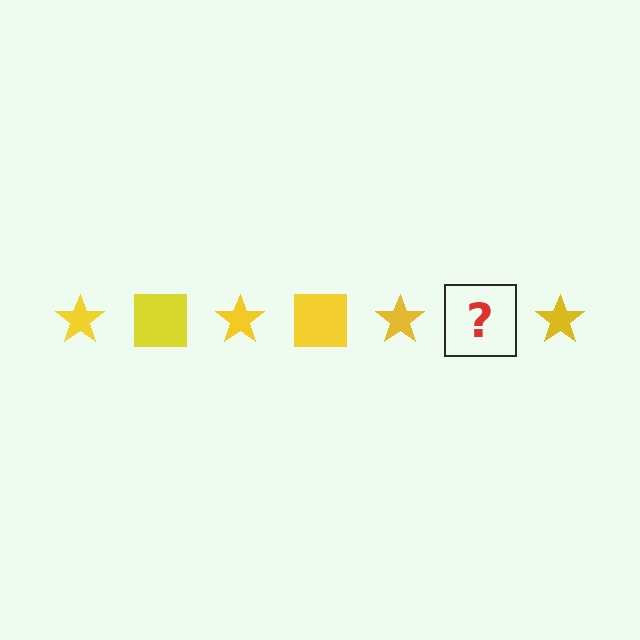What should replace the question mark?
The question mark should be replaced with a yellow square.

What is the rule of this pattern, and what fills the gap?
The rule is that the pattern cycles through star, square shapes in yellow. The gap should be filled with a yellow square.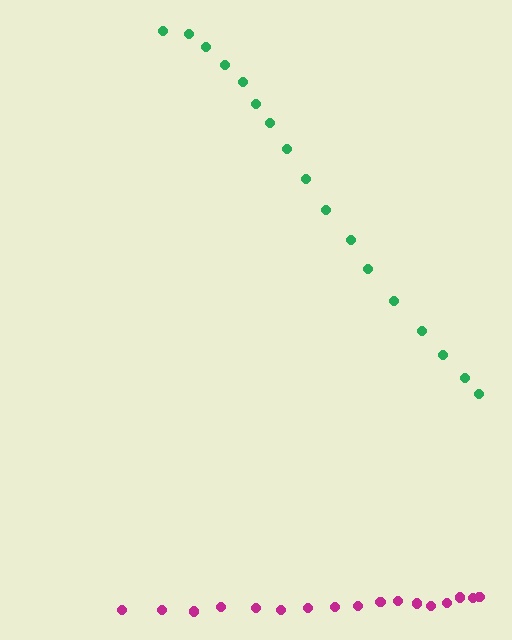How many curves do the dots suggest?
There are 2 distinct paths.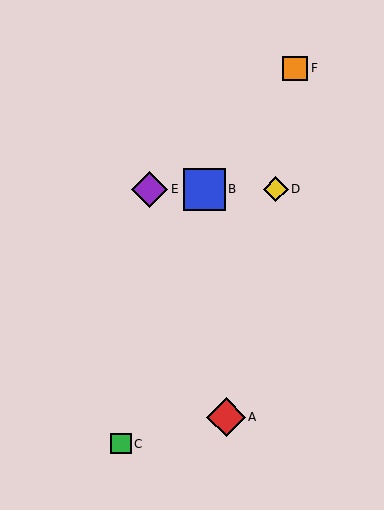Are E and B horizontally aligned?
Yes, both are at y≈189.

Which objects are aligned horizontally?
Objects B, D, E are aligned horizontally.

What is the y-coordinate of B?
Object B is at y≈189.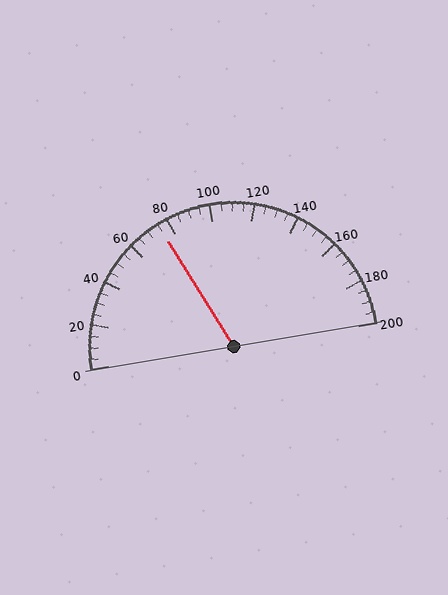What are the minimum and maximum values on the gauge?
The gauge ranges from 0 to 200.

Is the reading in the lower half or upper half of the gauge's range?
The reading is in the lower half of the range (0 to 200).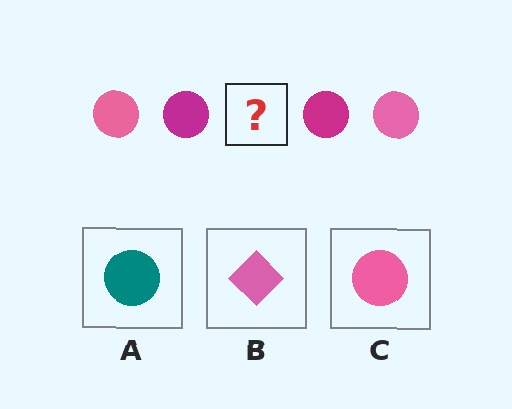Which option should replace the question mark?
Option C.